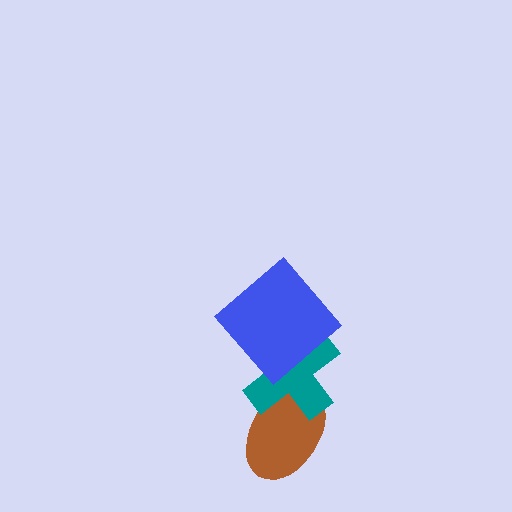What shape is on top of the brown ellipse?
The teal cross is on top of the brown ellipse.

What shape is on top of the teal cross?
The blue diamond is on top of the teal cross.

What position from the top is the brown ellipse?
The brown ellipse is 3rd from the top.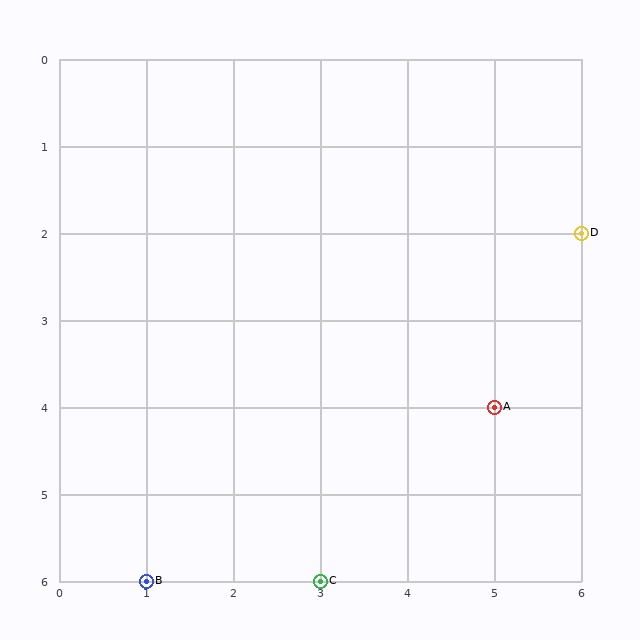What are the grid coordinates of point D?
Point D is at grid coordinates (6, 2).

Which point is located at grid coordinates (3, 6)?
Point C is at (3, 6).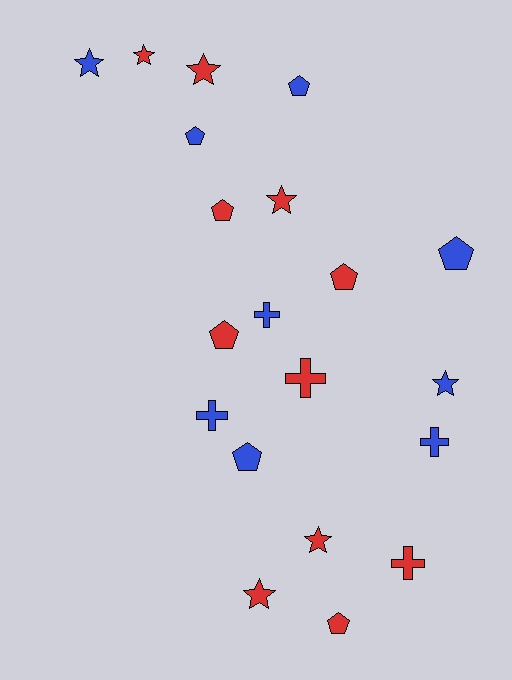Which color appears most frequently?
Red, with 11 objects.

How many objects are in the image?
There are 20 objects.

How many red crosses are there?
There are 2 red crosses.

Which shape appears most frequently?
Pentagon, with 8 objects.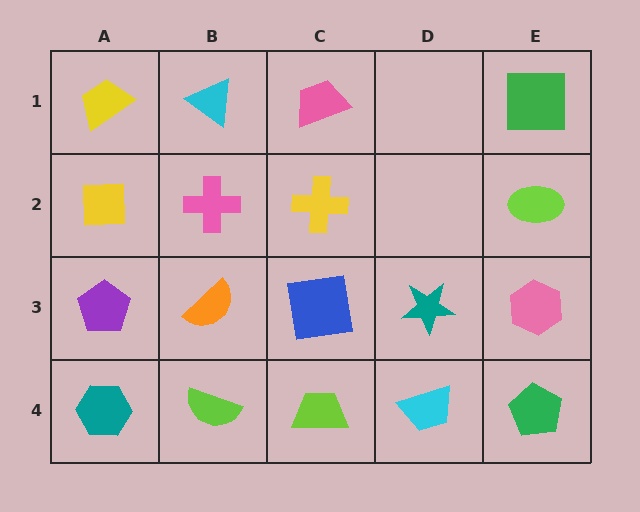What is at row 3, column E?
A pink hexagon.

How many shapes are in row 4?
5 shapes.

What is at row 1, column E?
A green square.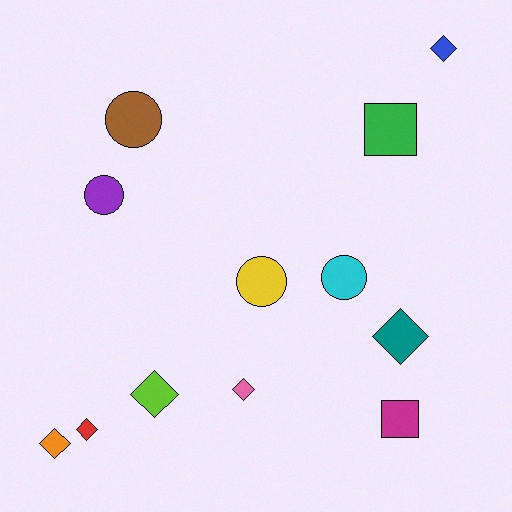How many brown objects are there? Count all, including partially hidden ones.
There is 1 brown object.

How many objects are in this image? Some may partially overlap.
There are 12 objects.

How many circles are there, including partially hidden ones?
There are 4 circles.